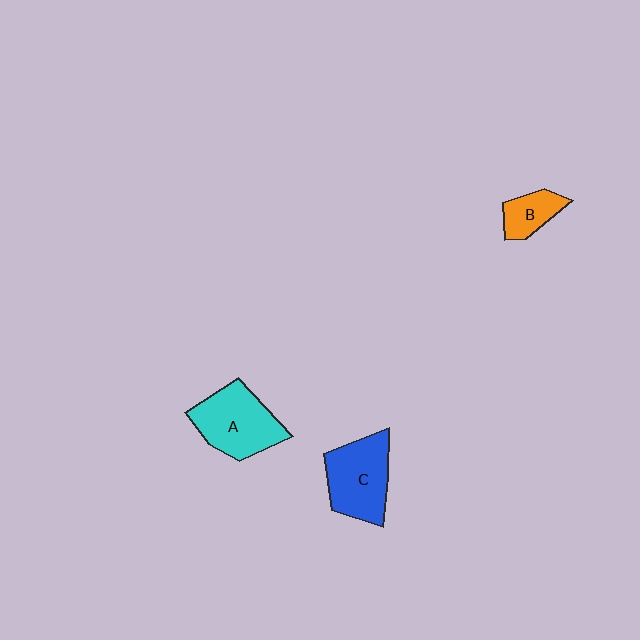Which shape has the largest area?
Shape A (cyan).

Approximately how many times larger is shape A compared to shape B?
Approximately 2.2 times.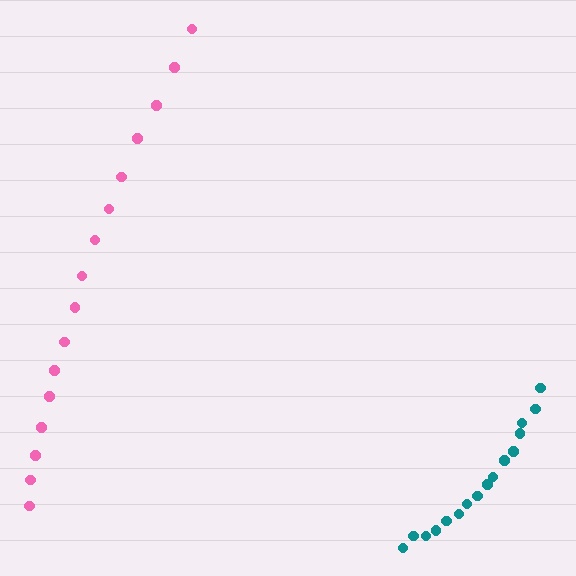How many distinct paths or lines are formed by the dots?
There are 2 distinct paths.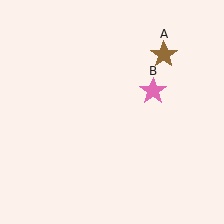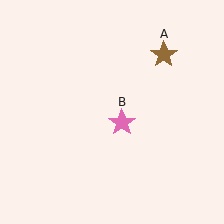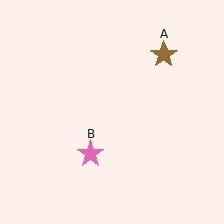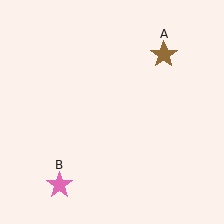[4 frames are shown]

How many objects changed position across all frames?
1 object changed position: pink star (object B).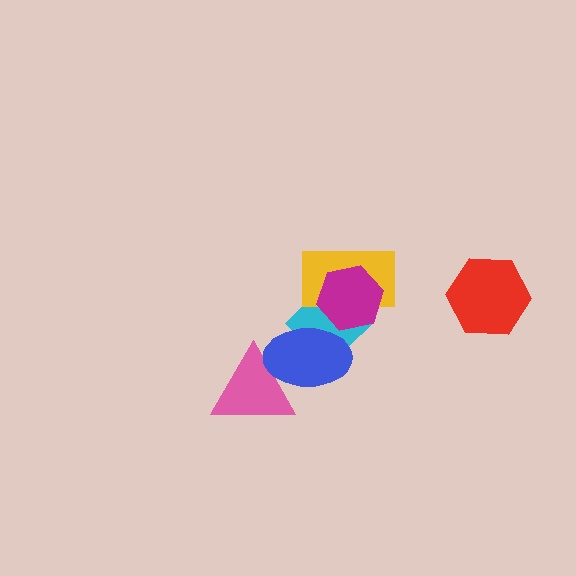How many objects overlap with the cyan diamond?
3 objects overlap with the cyan diamond.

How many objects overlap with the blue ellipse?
2 objects overlap with the blue ellipse.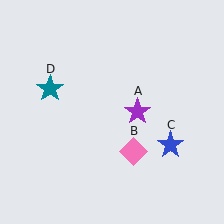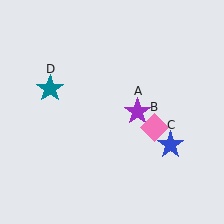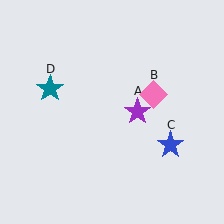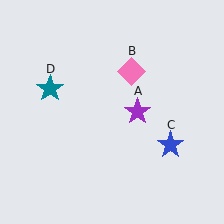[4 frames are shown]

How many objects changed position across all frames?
1 object changed position: pink diamond (object B).